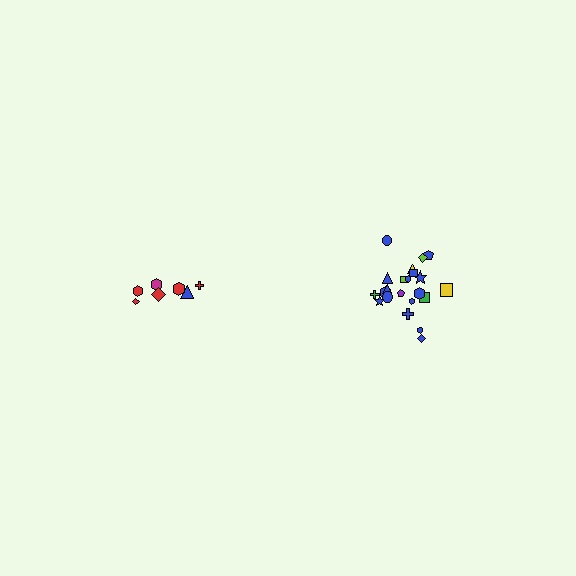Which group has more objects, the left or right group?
The right group.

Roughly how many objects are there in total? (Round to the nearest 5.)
Roughly 30 objects in total.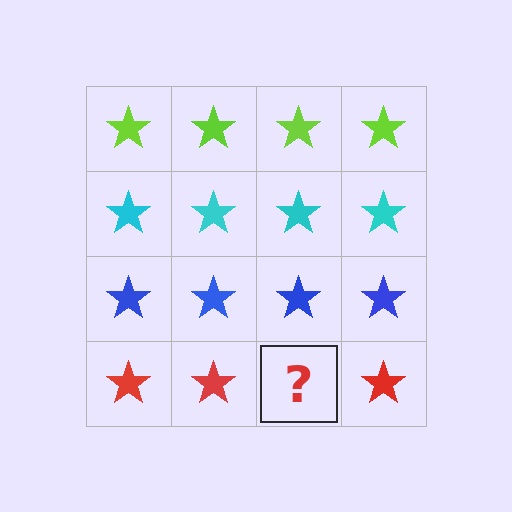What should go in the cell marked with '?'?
The missing cell should contain a red star.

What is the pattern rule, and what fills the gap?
The rule is that each row has a consistent color. The gap should be filled with a red star.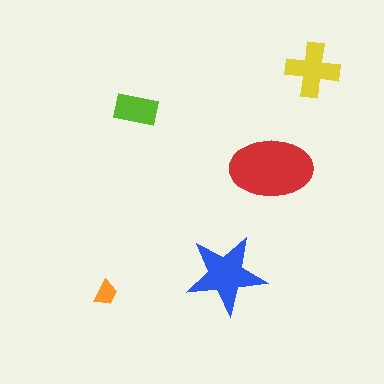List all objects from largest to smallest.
The red ellipse, the blue star, the yellow cross, the lime rectangle, the orange trapezoid.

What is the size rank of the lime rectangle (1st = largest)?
4th.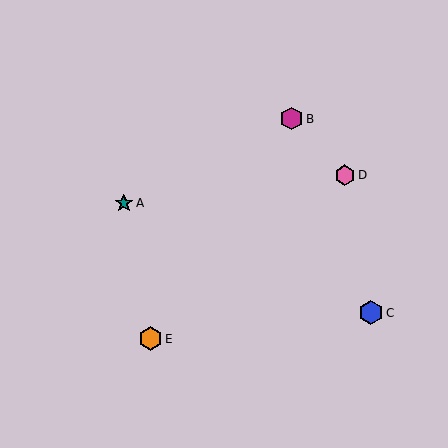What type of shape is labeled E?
Shape E is an orange hexagon.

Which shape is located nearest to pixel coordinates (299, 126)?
The magenta hexagon (labeled B) at (291, 119) is nearest to that location.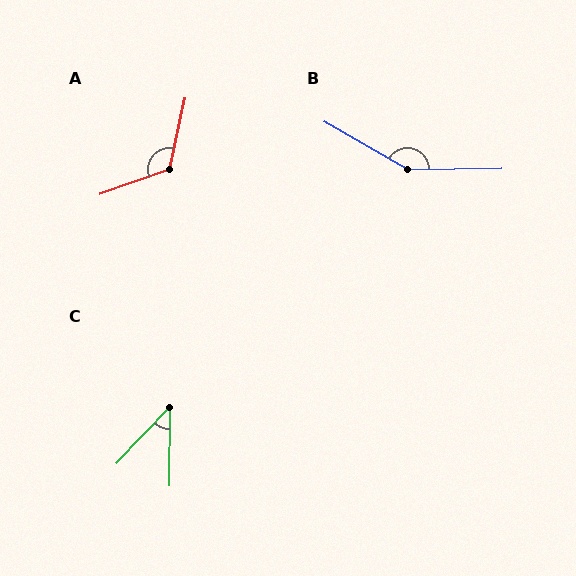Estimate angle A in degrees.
Approximately 121 degrees.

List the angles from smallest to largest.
C (43°), A (121°), B (149°).